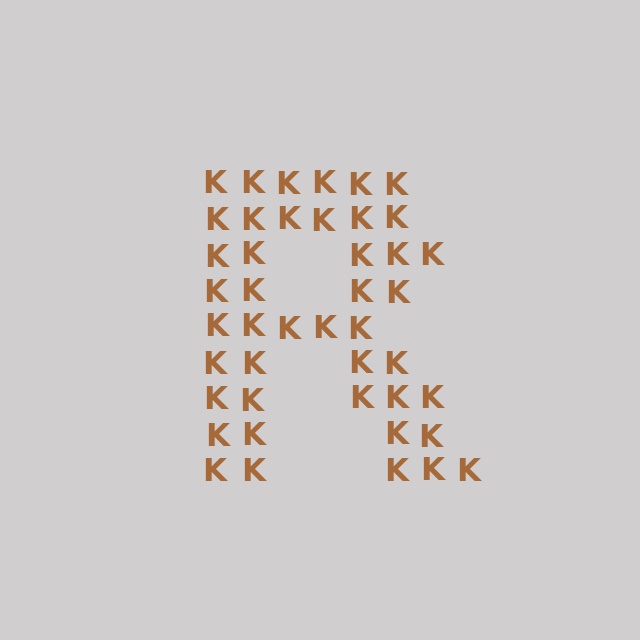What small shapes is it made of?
It is made of small letter K's.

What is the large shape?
The large shape is the letter R.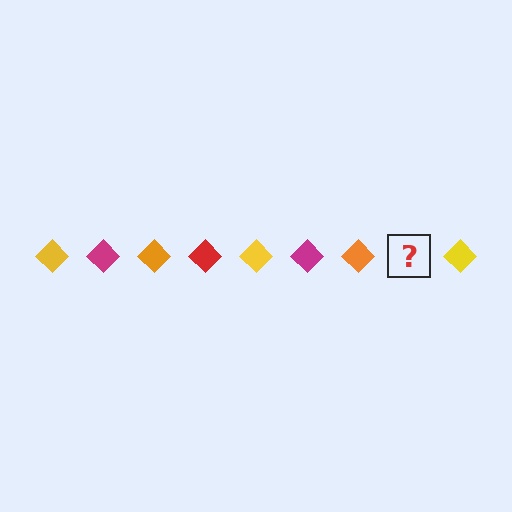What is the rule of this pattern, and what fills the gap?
The rule is that the pattern cycles through yellow, magenta, orange, red diamonds. The gap should be filled with a red diamond.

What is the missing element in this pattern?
The missing element is a red diamond.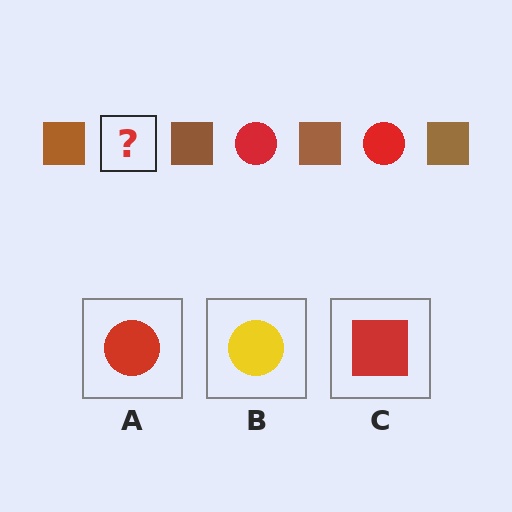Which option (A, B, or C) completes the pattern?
A.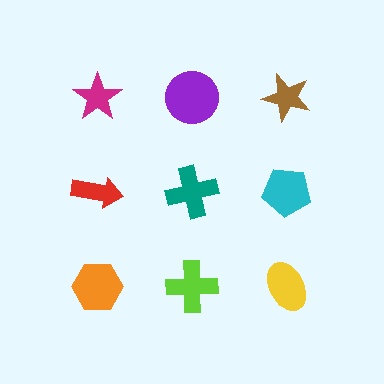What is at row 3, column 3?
A yellow ellipse.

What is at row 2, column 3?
A cyan pentagon.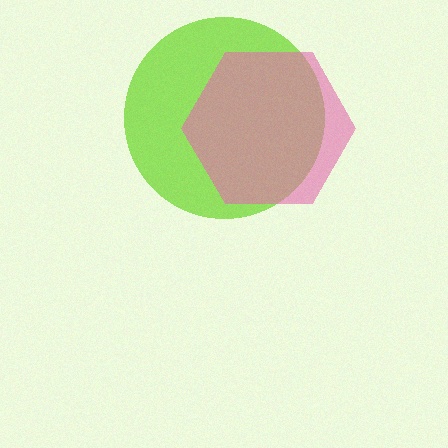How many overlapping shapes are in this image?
There are 2 overlapping shapes in the image.